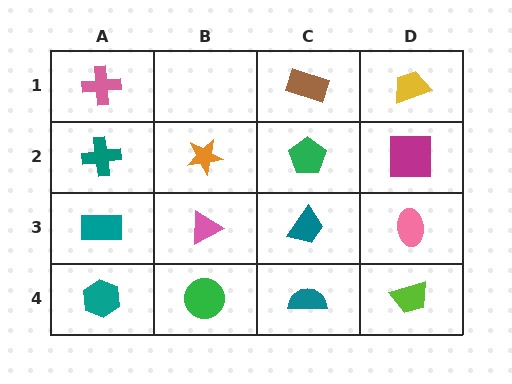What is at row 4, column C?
A teal semicircle.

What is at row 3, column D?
A pink ellipse.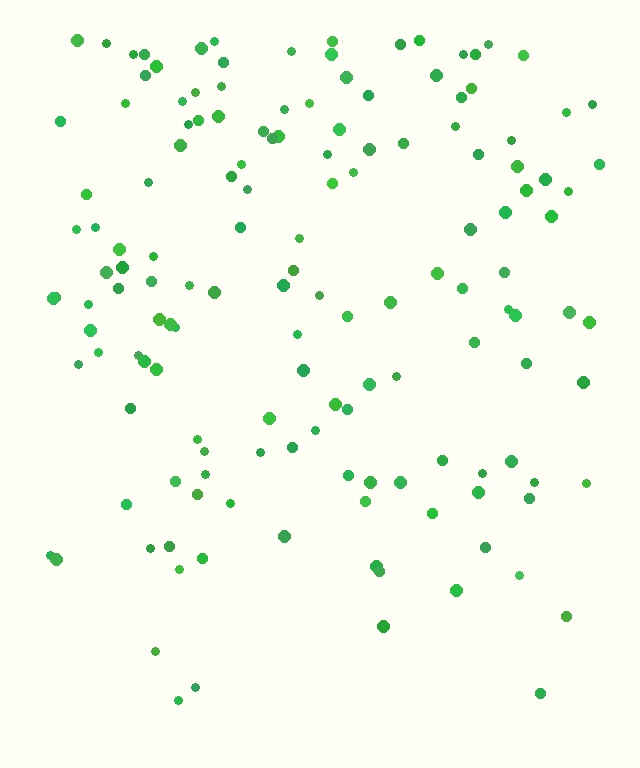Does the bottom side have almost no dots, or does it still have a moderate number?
Still a moderate number, just noticeably fewer than the top.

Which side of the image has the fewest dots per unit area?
The bottom.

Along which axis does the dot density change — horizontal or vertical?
Vertical.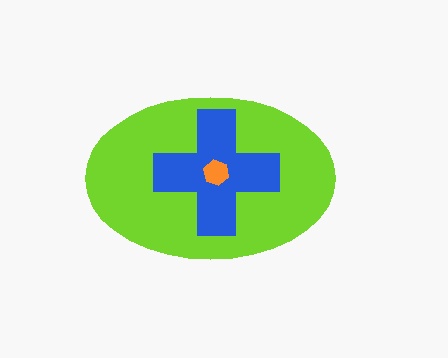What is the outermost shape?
The lime ellipse.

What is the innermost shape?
The orange hexagon.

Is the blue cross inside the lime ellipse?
Yes.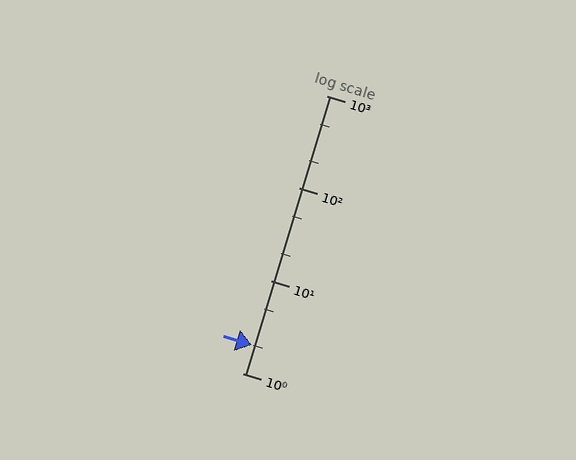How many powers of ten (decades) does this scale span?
The scale spans 3 decades, from 1 to 1000.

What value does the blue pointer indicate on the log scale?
The pointer indicates approximately 2.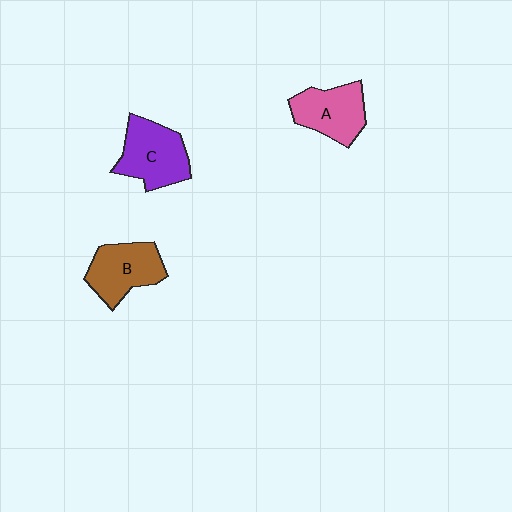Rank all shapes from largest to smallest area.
From largest to smallest: C (purple), B (brown), A (pink).